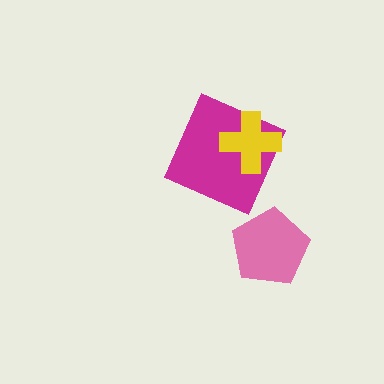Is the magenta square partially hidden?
Yes, it is partially covered by another shape.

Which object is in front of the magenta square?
The yellow cross is in front of the magenta square.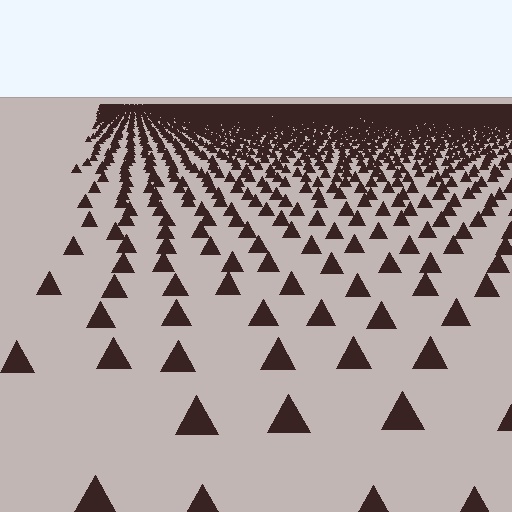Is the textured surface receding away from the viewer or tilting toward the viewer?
The surface is receding away from the viewer. Texture elements get smaller and denser toward the top.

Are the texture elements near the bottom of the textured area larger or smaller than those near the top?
Larger. Near the bottom, elements are closer to the viewer and appear at a bigger on-screen size.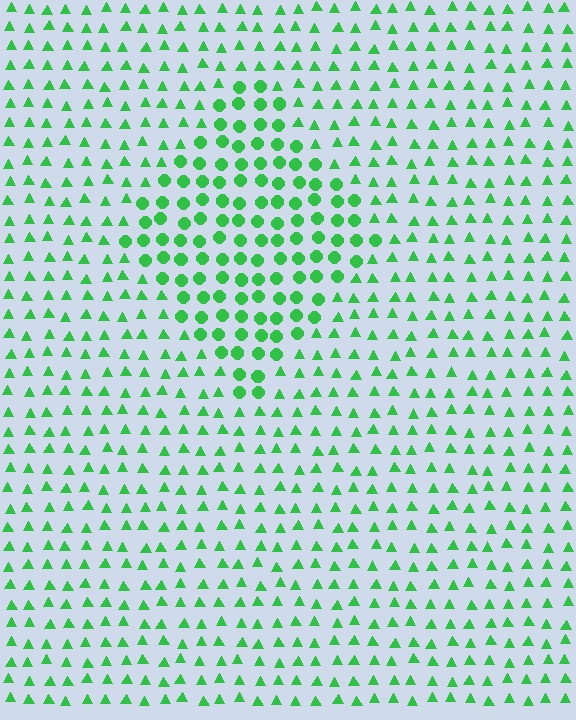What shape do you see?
I see a diamond.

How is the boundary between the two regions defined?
The boundary is defined by a change in element shape: circles inside vs. triangles outside. All elements share the same color and spacing.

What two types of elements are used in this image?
The image uses circles inside the diamond region and triangles outside it.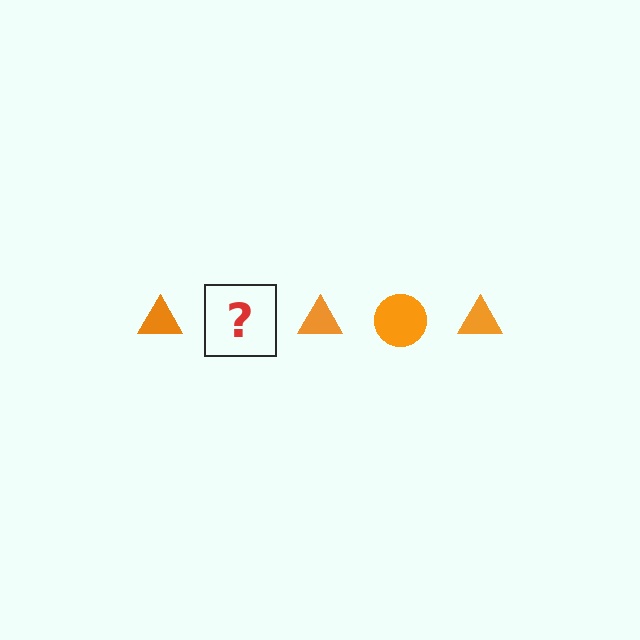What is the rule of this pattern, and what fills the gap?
The rule is that the pattern cycles through triangle, circle shapes in orange. The gap should be filled with an orange circle.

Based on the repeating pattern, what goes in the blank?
The blank should be an orange circle.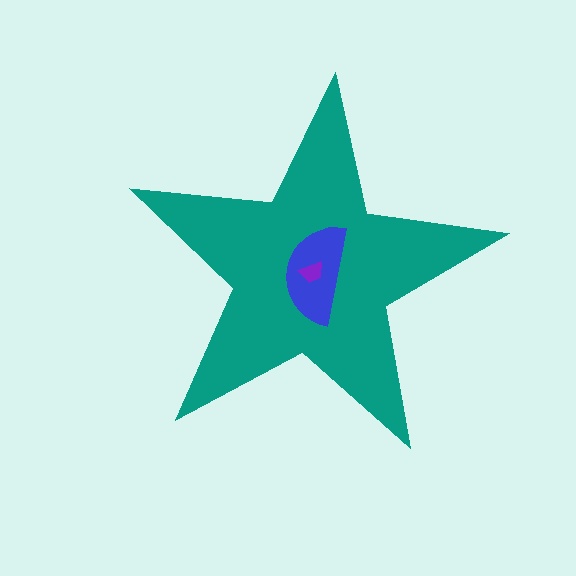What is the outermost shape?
The teal star.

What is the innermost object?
The purple trapezoid.